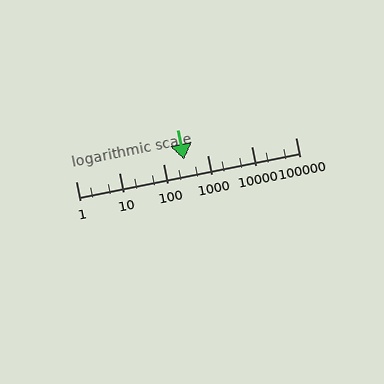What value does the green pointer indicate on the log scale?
The pointer indicates approximately 300.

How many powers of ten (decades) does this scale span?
The scale spans 5 decades, from 1 to 100000.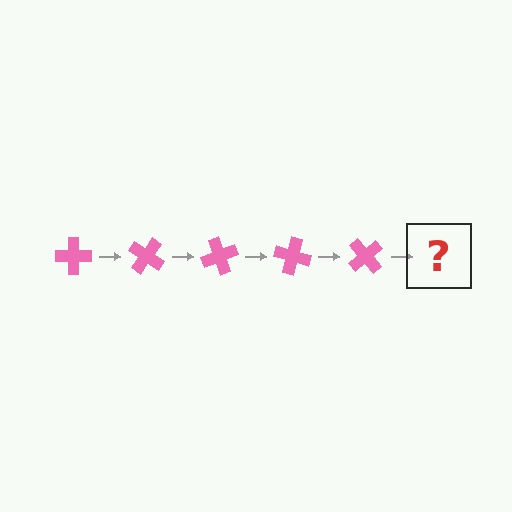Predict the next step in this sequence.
The next step is a pink cross rotated 175 degrees.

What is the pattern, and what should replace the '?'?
The pattern is that the cross rotates 35 degrees each step. The '?' should be a pink cross rotated 175 degrees.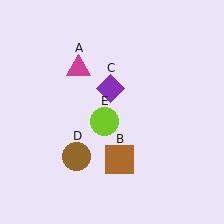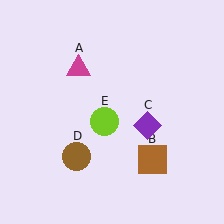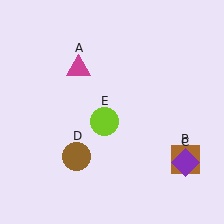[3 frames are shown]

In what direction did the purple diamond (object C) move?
The purple diamond (object C) moved down and to the right.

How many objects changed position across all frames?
2 objects changed position: brown square (object B), purple diamond (object C).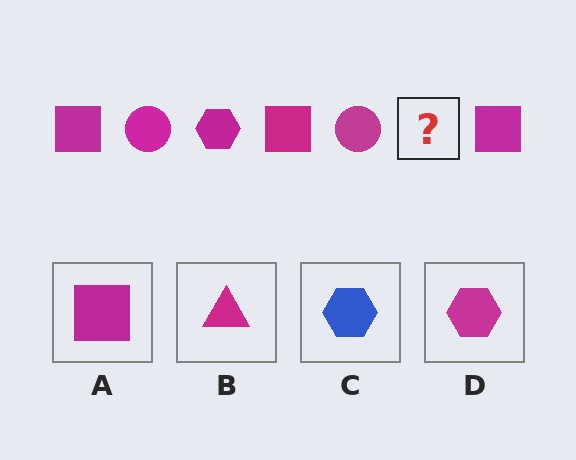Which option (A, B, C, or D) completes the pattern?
D.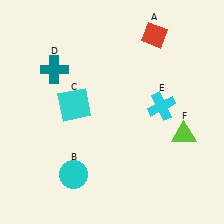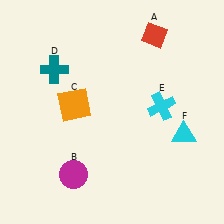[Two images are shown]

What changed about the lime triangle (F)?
In Image 1, F is lime. In Image 2, it changed to cyan.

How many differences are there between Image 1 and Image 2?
There are 3 differences between the two images.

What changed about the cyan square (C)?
In Image 1, C is cyan. In Image 2, it changed to orange.